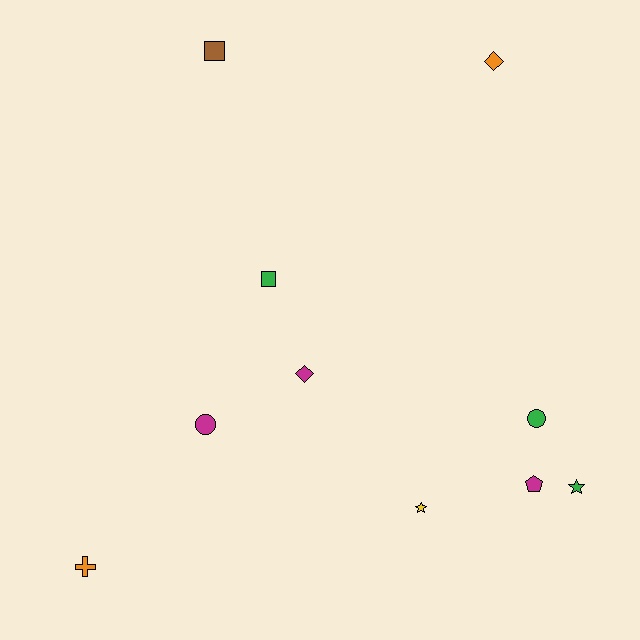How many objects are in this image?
There are 10 objects.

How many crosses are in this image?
There is 1 cross.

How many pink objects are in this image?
There are no pink objects.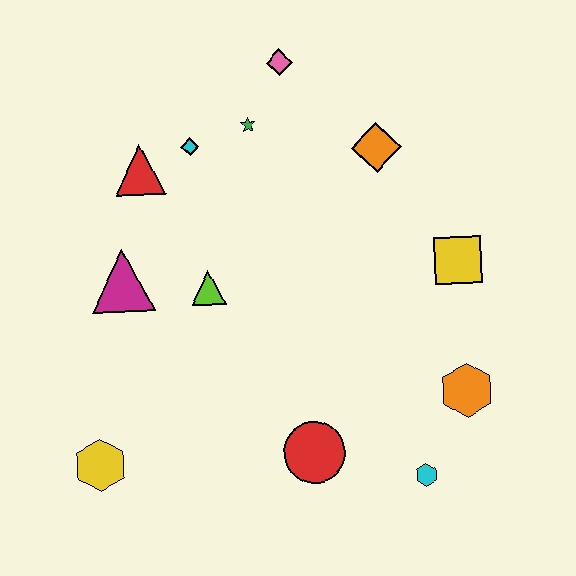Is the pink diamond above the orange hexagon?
Yes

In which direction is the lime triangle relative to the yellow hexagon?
The lime triangle is above the yellow hexagon.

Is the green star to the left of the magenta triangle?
No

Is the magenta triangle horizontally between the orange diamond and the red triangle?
No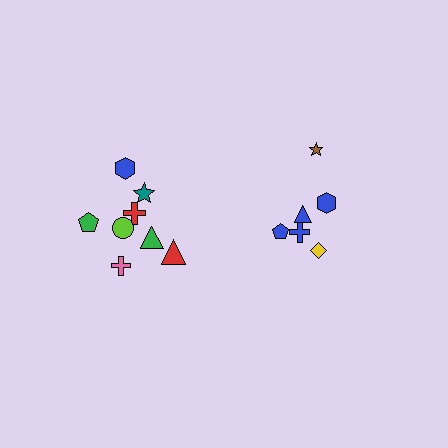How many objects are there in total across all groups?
There are 14 objects.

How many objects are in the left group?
There are 8 objects.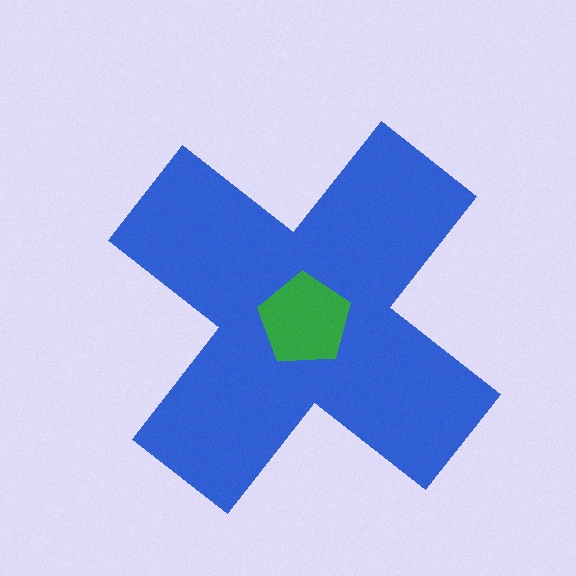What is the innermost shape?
The green pentagon.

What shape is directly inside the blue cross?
The green pentagon.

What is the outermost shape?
The blue cross.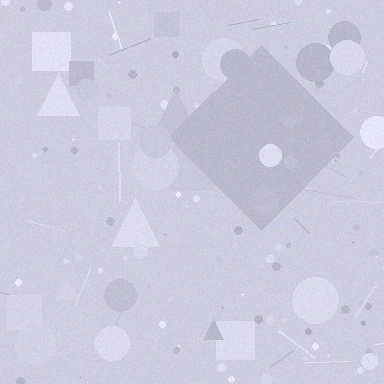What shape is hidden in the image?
A diamond is hidden in the image.